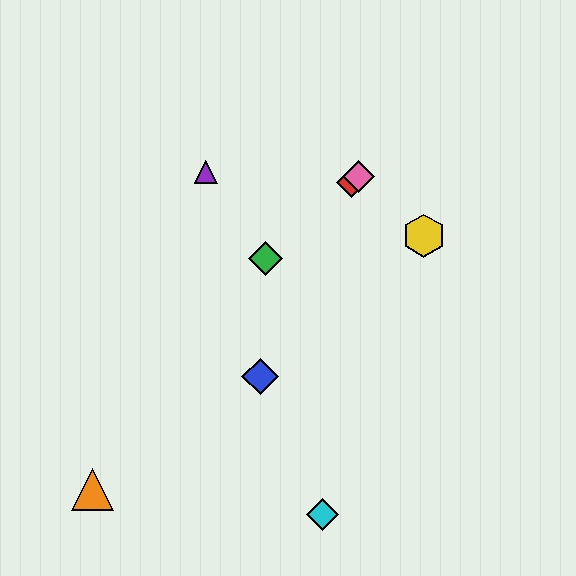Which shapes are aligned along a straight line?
The red diamond, the green diamond, the pink diamond are aligned along a straight line.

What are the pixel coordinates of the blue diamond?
The blue diamond is at (260, 377).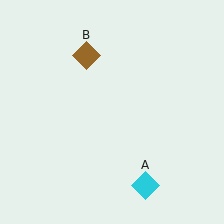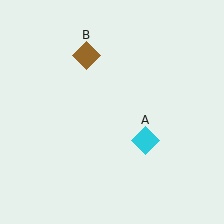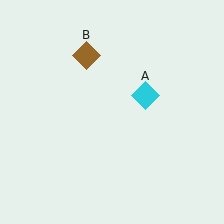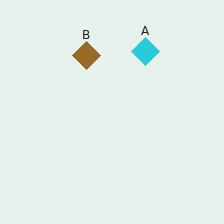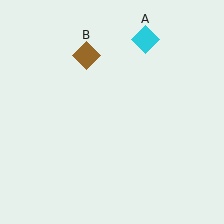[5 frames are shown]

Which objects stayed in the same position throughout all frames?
Brown diamond (object B) remained stationary.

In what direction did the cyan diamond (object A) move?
The cyan diamond (object A) moved up.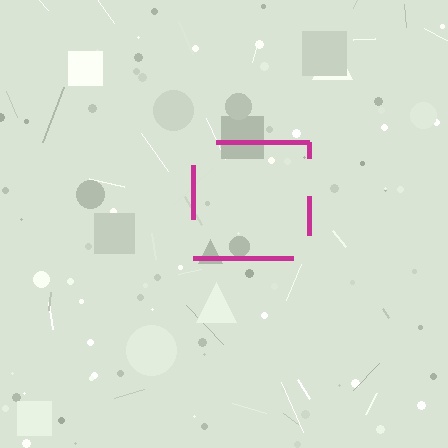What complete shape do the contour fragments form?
The contour fragments form a square.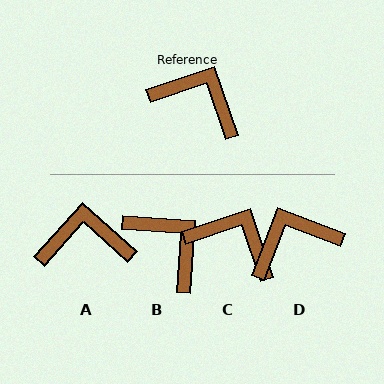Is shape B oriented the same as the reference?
No, it is off by about 23 degrees.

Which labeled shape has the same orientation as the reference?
C.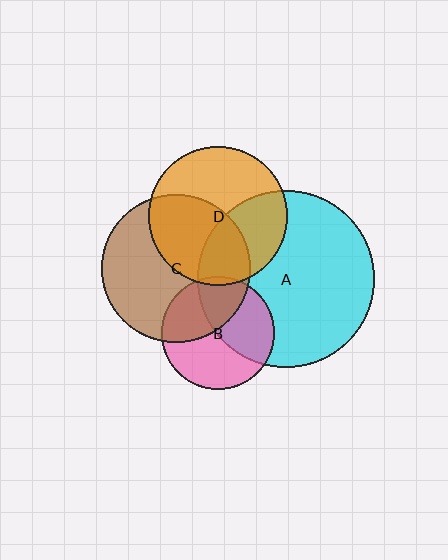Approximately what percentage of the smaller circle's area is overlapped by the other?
Approximately 40%.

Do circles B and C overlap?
Yes.